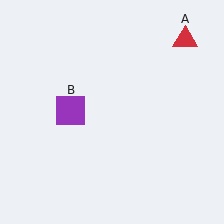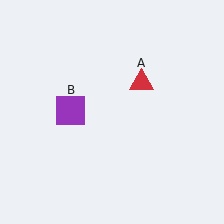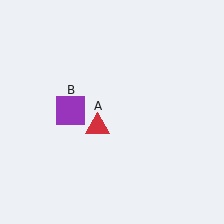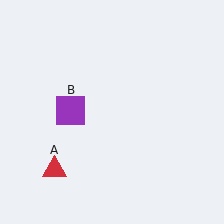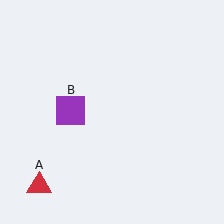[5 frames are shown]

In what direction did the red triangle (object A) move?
The red triangle (object A) moved down and to the left.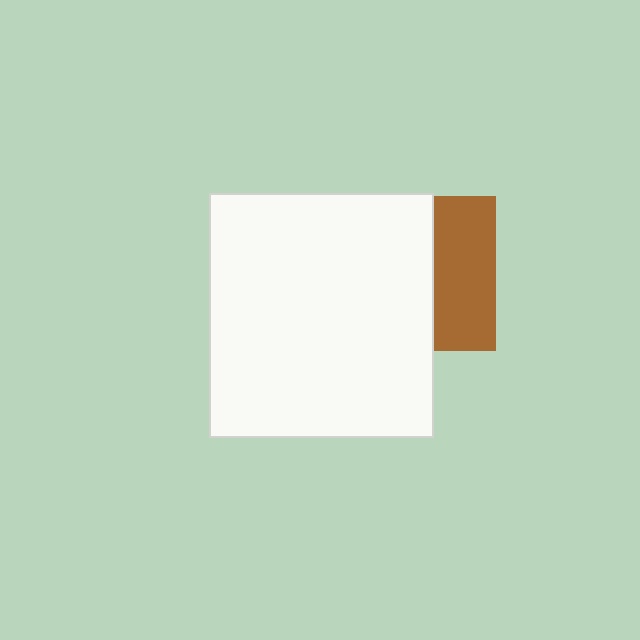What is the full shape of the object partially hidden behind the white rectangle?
The partially hidden object is a brown square.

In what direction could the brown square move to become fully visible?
The brown square could move right. That would shift it out from behind the white rectangle entirely.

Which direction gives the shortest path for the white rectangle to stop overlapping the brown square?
Moving left gives the shortest separation.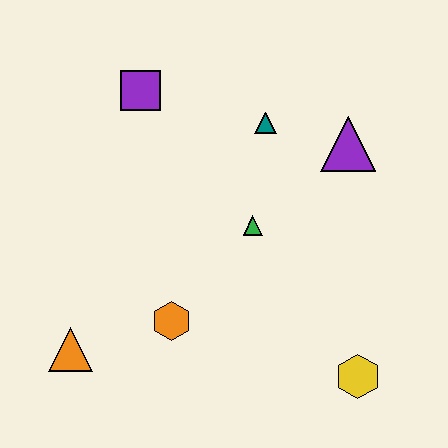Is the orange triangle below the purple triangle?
Yes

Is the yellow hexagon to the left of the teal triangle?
No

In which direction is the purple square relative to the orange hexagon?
The purple square is above the orange hexagon.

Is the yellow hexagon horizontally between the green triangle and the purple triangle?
No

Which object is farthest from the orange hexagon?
The purple triangle is farthest from the orange hexagon.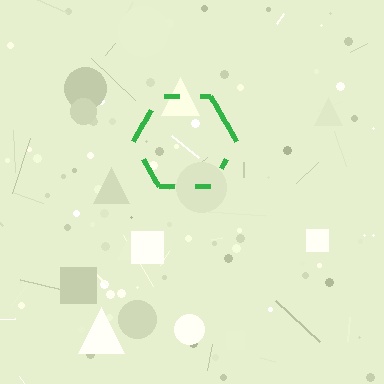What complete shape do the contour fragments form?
The contour fragments form a hexagon.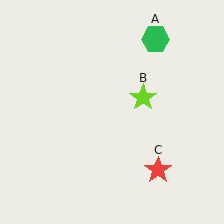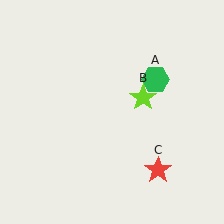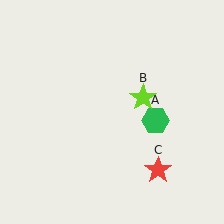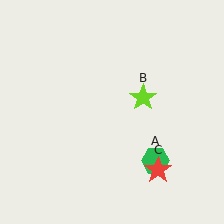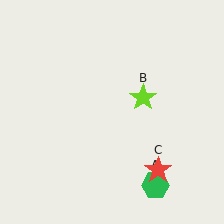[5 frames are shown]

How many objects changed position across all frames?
1 object changed position: green hexagon (object A).